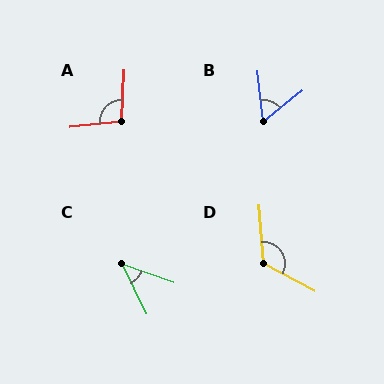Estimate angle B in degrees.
Approximately 58 degrees.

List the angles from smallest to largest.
C (45°), B (58°), A (99°), D (123°).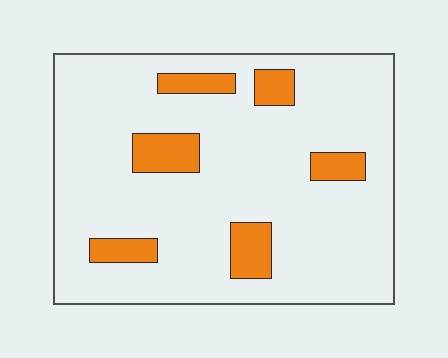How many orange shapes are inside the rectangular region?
6.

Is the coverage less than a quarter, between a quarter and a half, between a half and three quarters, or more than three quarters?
Less than a quarter.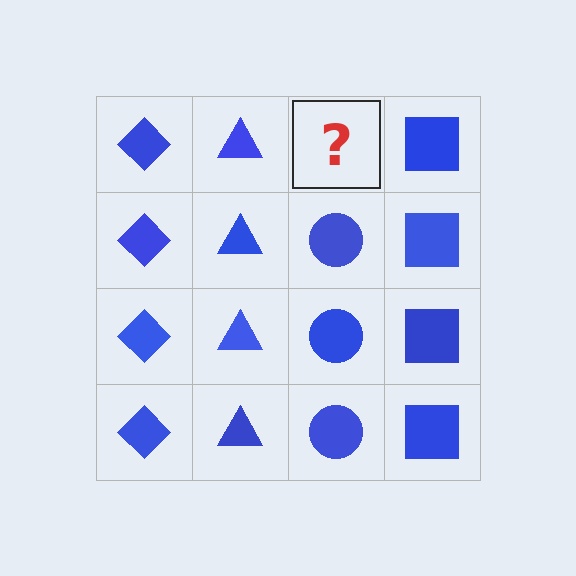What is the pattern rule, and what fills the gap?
The rule is that each column has a consistent shape. The gap should be filled with a blue circle.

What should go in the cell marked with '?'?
The missing cell should contain a blue circle.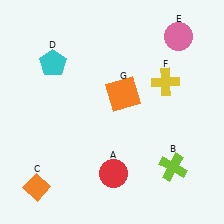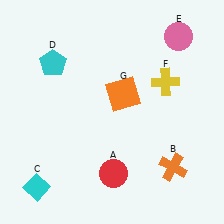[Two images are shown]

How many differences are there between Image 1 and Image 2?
There are 2 differences between the two images.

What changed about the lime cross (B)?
In Image 1, B is lime. In Image 2, it changed to orange.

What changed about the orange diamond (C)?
In Image 1, C is orange. In Image 2, it changed to cyan.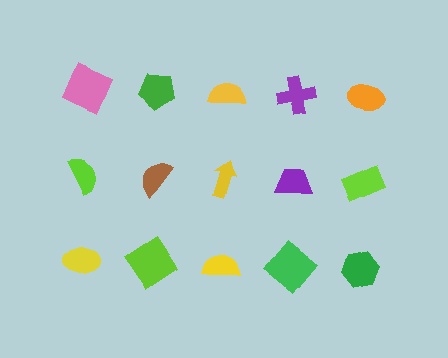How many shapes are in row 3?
5 shapes.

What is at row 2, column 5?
A lime rectangle.